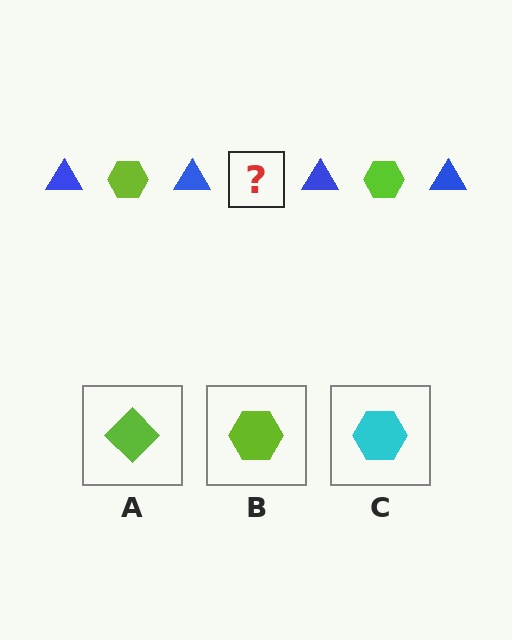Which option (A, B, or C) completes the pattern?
B.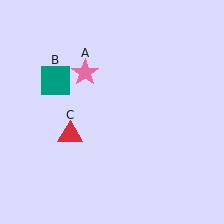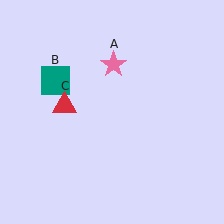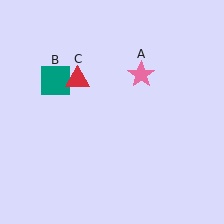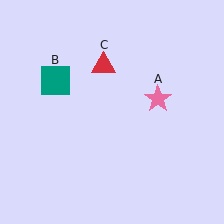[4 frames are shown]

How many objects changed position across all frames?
2 objects changed position: pink star (object A), red triangle (object C).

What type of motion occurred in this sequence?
The pink star (object A), red triangle (object C) rotated clockwise around the center of the scene.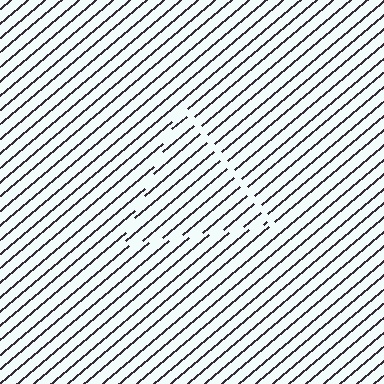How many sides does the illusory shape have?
3 sides — the line-ends trace a triangle.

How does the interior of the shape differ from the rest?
The interior of the shape contains the same grating, shifted by half a period — the contour is defined by the phase discontinuity where line-ends from the inner and outer gratings abut.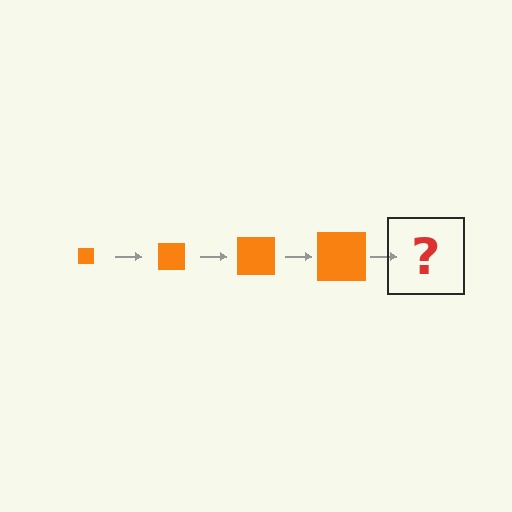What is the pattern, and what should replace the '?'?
The pattern is that the square gets progressively larger each step. The '?' should be an orange square, larger than the previous one.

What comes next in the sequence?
The next element should be an orange square, larger than the previous one.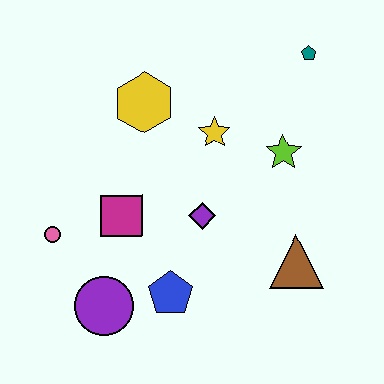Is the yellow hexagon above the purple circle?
Yes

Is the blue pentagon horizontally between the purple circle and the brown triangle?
Yes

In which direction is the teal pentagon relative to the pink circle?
The teal pentagon is to the right of the pink circle.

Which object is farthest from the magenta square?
The teal pentagon is farthest from the magenta square.